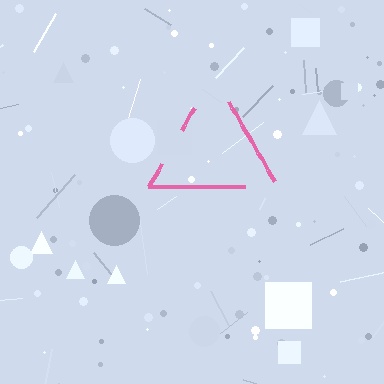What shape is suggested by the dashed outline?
The dashed outline suggests a triangle.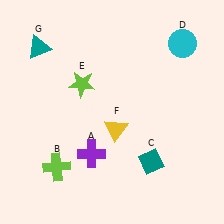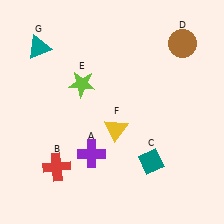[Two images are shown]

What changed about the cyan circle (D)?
In Image 1, D is cyan. In Image 2, it changed to brown.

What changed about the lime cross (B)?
In Image 1, B is lime. In Image 2, it changed to red.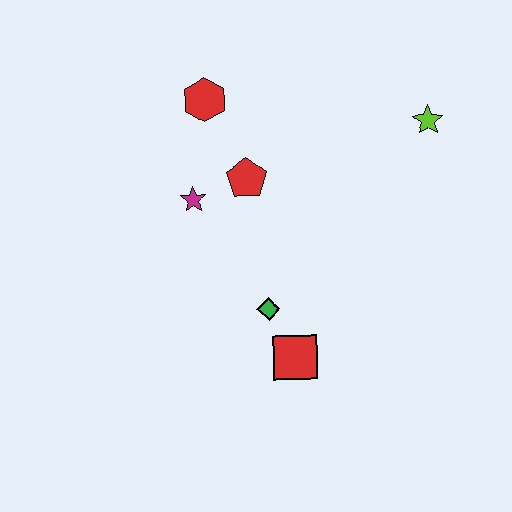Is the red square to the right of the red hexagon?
Yes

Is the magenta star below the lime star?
Yes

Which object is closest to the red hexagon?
The red pentagon is closest to the red hexagon.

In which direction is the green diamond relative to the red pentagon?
The green diamond is below the red pentagon.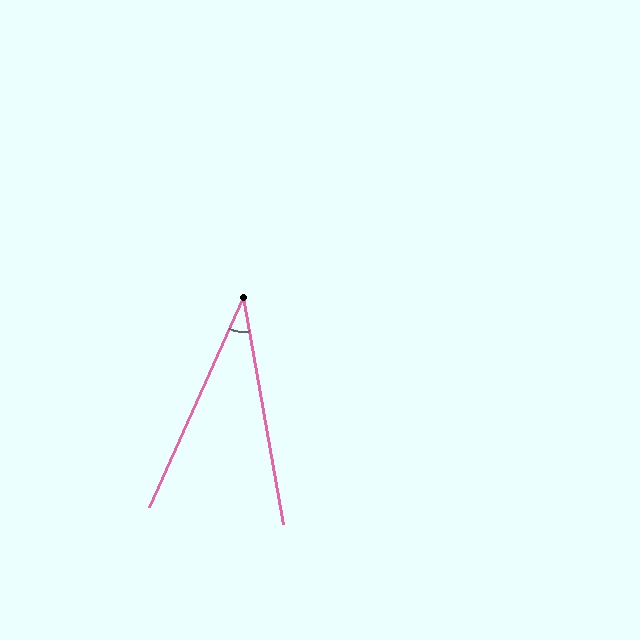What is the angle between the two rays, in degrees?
Approximately 34 degrees.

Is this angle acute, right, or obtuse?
It is acute.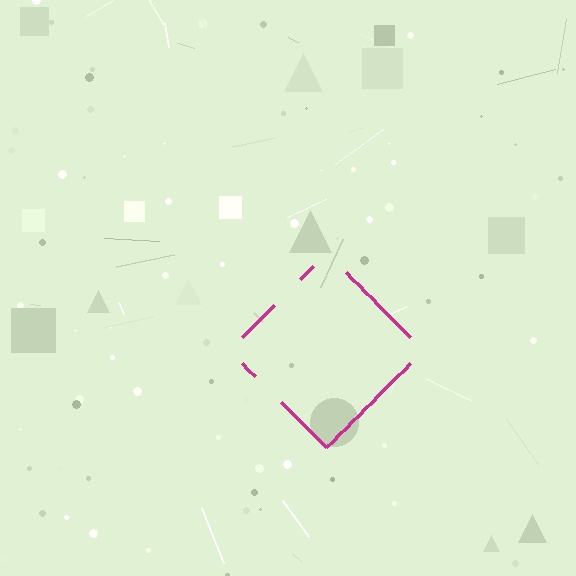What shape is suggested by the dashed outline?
The dashed outline suggests a diamond.